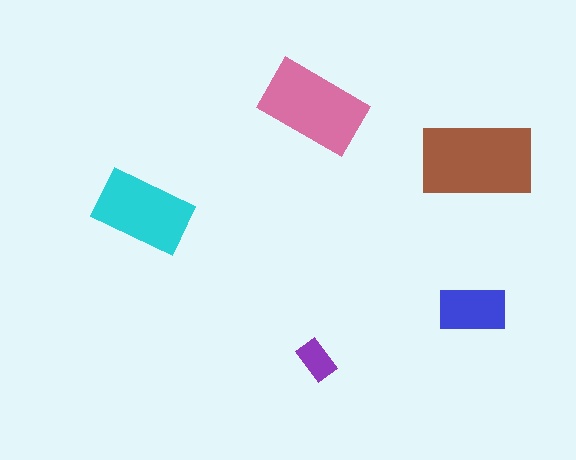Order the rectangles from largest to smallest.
the brown one, the pink one, the cyan one, the blue one, the purple one.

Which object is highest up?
The pink rectangle is topmost.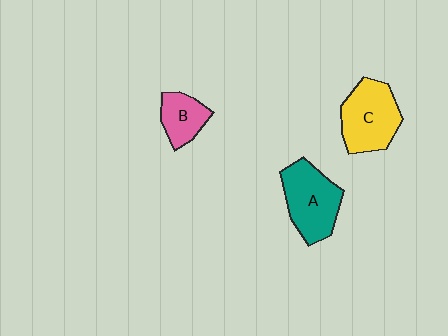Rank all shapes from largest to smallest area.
From largest to smallest: C (yellow), A (teal), B (pink).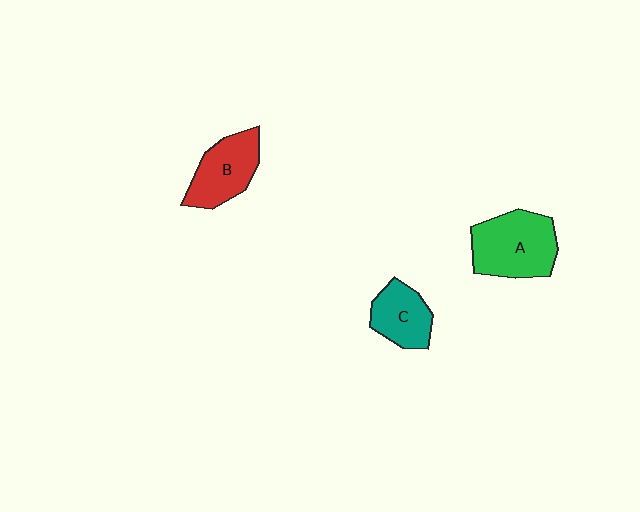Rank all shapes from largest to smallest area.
From largest to smallest: A (green), B (red), C (teal).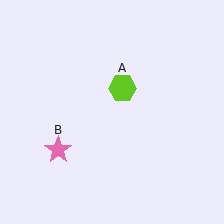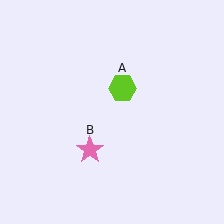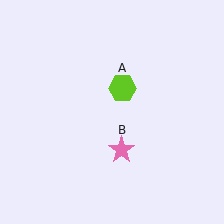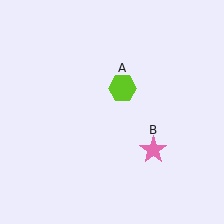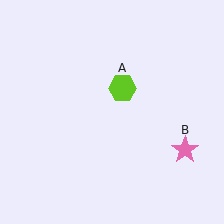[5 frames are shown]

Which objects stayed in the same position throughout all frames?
Lime hexagon (object A) remained stationary.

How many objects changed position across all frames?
1 object changed position: pink star (object B).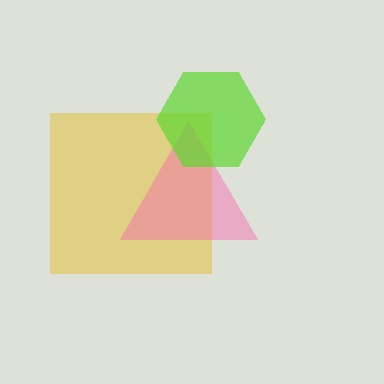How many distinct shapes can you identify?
There are 3 distinct shapes: a yellow square, a pink triangle, a lime hexagon.